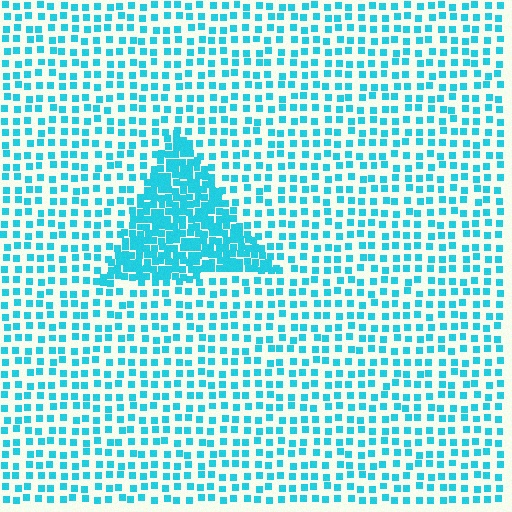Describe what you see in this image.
The image contains small cyan elements arranged at two different densities. A triangle-shaped region is visible where the elements are more densely packed than the surrounding area.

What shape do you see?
I see a triangle.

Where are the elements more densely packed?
The elements are more densely packed inside the triangle boundary.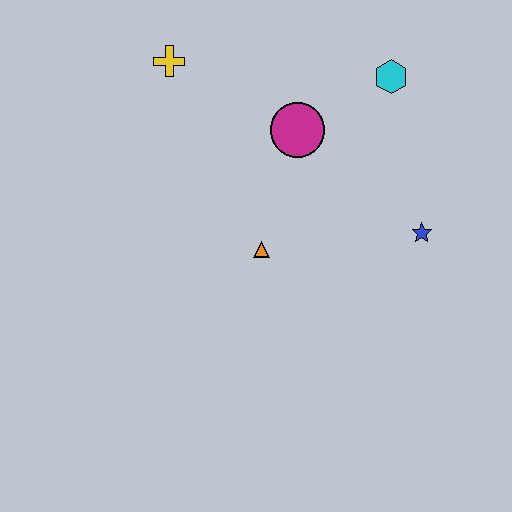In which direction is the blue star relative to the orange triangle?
The blue star is to the right of the orange triangle.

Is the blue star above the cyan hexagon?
No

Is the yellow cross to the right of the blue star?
No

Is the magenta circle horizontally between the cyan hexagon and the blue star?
No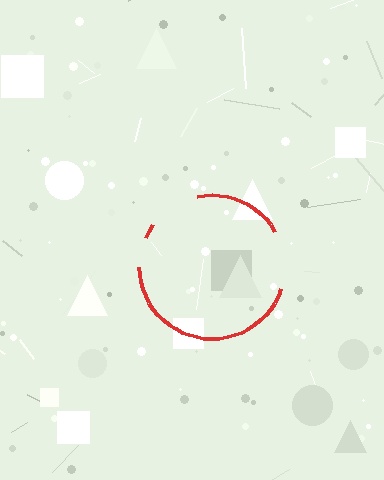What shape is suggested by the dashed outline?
The dashed outline suggests a circle.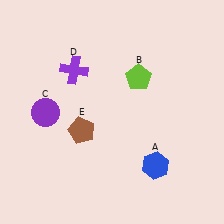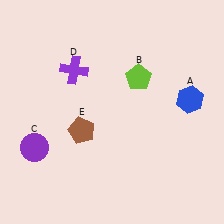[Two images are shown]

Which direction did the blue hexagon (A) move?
The blue hexagon (A) moved up.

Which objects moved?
The objects that moved are: the blue hexagon (A), the purple circle (C).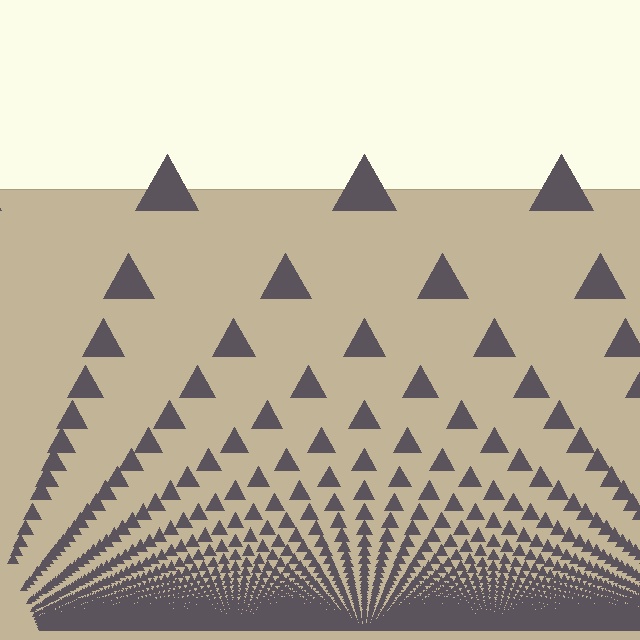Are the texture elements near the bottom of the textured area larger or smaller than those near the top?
Smaller. The gradient is inverted — elements near the bottom are smaller and denser.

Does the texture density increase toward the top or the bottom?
Density increases toward the bottom.